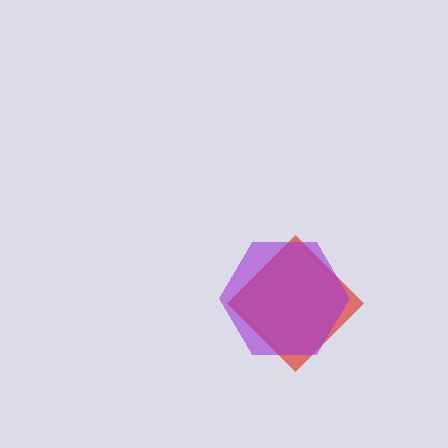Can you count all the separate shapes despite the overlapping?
Yes, there are 2 separate shapes.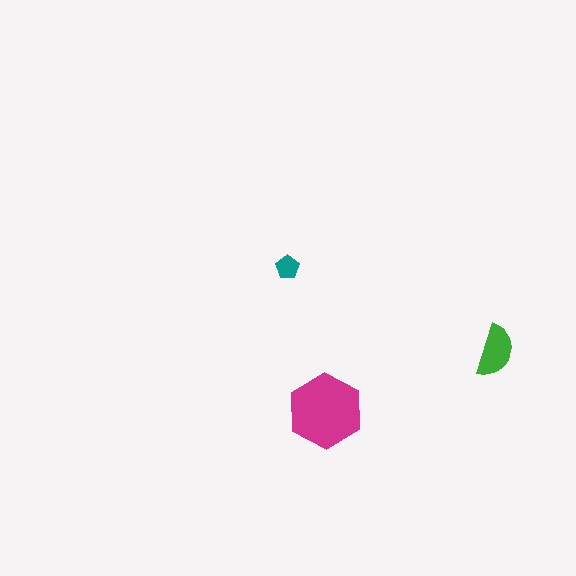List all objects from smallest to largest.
The teal pentagon, the green semicircle, the magenta hexagon.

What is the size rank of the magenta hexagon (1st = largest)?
1st.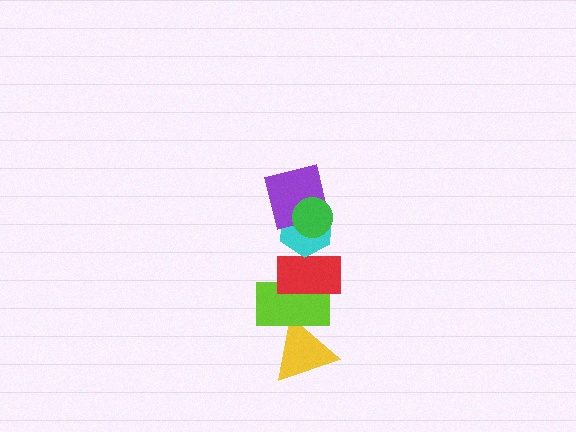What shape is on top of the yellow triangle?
The lime rectangle is on top of the yellow triangle.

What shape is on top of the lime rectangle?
The red rectangle is on top of the lime rectangle.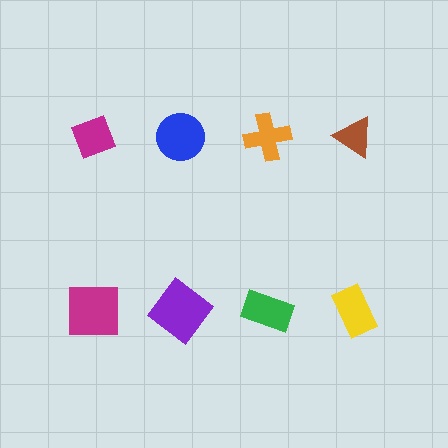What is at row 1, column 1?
A magenta diamond.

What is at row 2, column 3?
A green rectangle.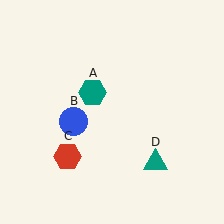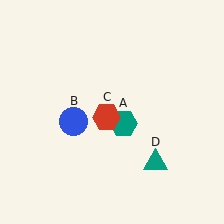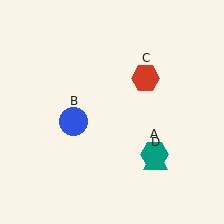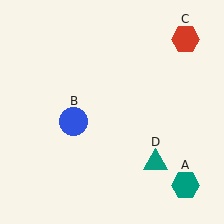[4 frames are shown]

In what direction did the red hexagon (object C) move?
The red hexagon (object C) moved up and to the right.